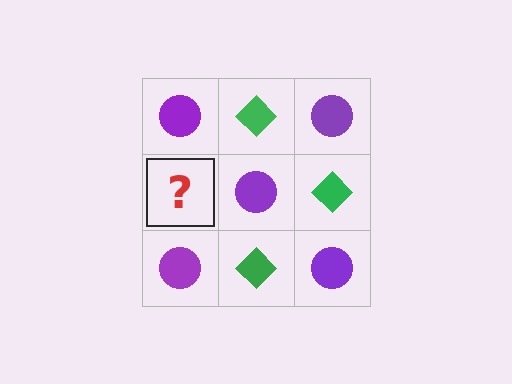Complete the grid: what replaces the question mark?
The question mark should be replaced with a green diamond.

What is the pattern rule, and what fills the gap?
The rule is that it alternates purple circle and green diamond in a checkerboard pattern. The gap should be filled with a green diamond.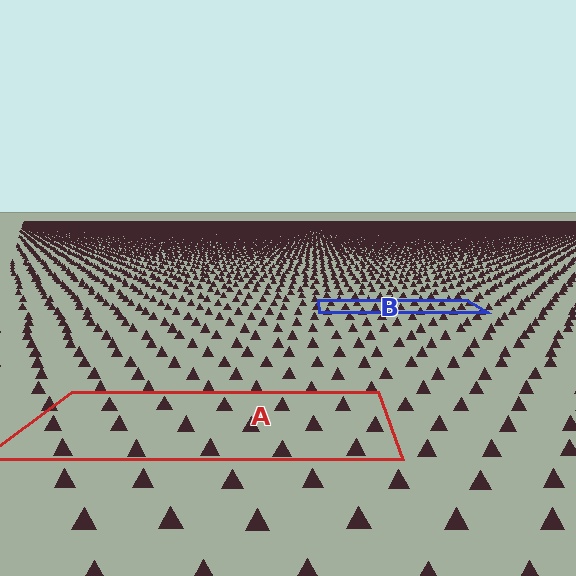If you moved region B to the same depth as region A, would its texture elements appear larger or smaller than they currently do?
They would appear larger. At a closer depth, the same texture elements are projected at a bigger on-screen size.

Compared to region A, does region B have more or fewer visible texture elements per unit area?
Region B has more texture elements per unit area — they are packed more densely because it is farther away.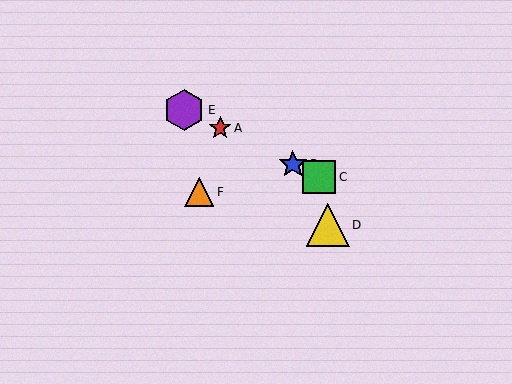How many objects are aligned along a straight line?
4 objects (A, B, C, E) are aligned along a straight line.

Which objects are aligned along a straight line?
Objects A, B, C, E are aligned along a straight line.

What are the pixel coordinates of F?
Object F is at (199, 192).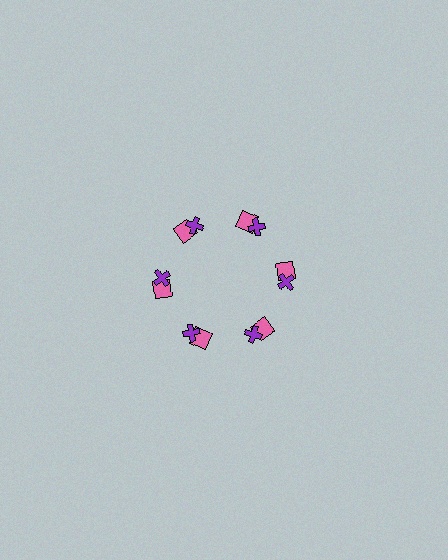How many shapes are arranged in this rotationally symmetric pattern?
There are 12 shapes, arranged in 6 groups of 2.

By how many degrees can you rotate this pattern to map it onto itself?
The pattern maps onto itself every 60 degrees of rotation.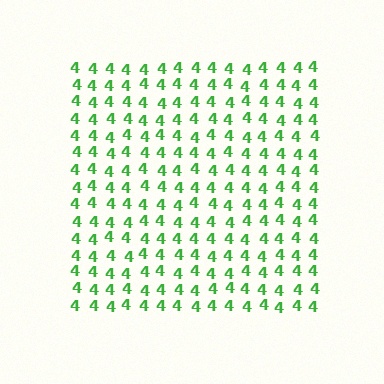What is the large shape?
The large shape is a square.